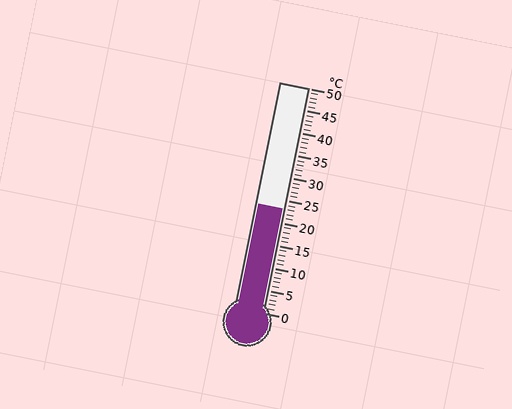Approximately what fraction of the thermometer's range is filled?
The thermometer is filled to approximately 45% of its range.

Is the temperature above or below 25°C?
The temperature is below 25°C.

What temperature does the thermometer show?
The thermometer shows approximately 23°C.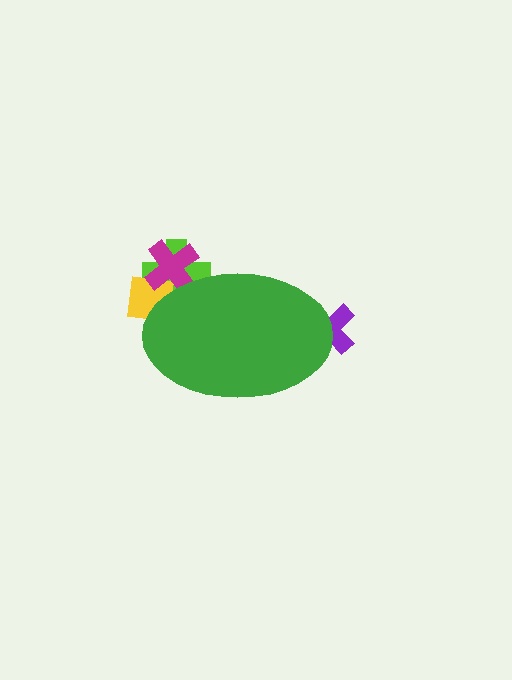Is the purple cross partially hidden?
Yes, the purple cross is partially hidden behind the green ellipse.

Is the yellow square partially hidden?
Yes, the yellow square is partially hidden behind the green ellipse.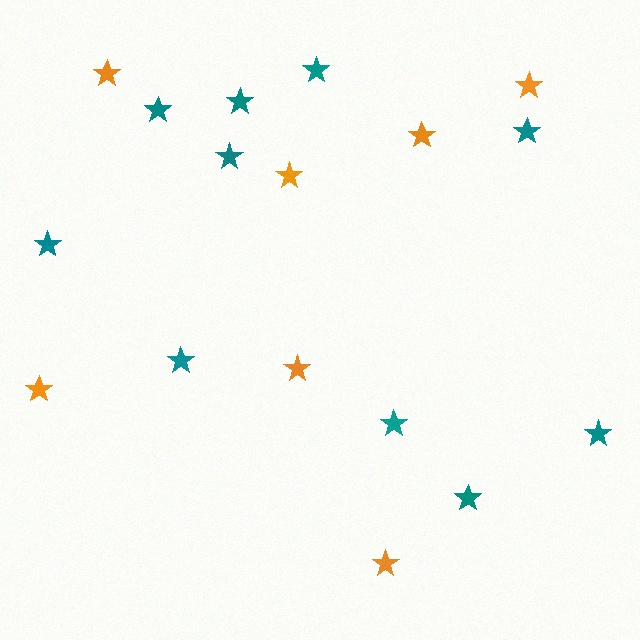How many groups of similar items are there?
There are 2 groups: one group of teal stars (10) and one group of orange stars (7).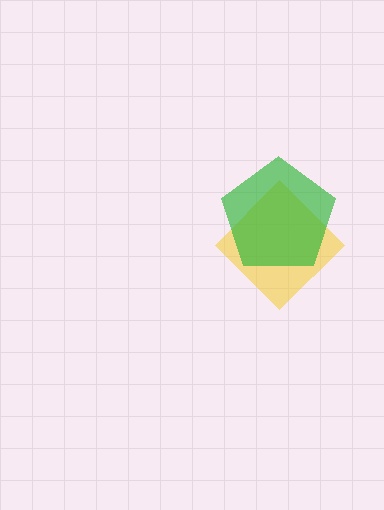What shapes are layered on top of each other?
The layered shapes are: a yellow diamond, a green pentagon.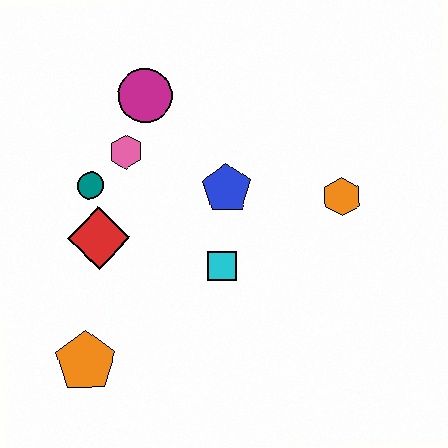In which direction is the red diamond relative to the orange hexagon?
The red diamond is to the left of the orange hexagon.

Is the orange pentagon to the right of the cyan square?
No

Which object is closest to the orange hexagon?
The blue pentagon is closest to the orange hexagon.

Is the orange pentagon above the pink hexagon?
No